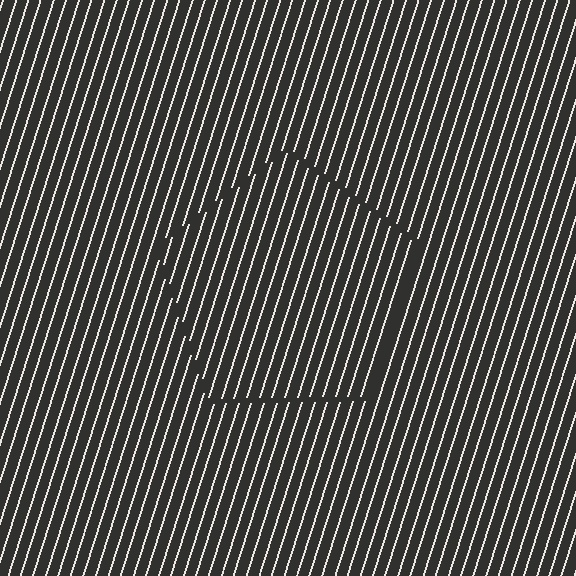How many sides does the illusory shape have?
5 sides — the line-ends trace a pentagon.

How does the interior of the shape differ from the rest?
The interior of the shape contains the same grating, shifted by half a period — the contour is defined by the phase discontinuity where line-ends from the inner and outer gratings abut.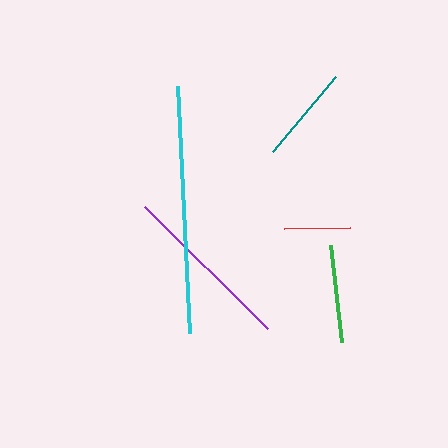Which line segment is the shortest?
The red line is the shortest at approximately 66 pixels.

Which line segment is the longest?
The cyan line is the longest at approximately 247 pixels.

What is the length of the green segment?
The green segment is approximately 98 pixels long.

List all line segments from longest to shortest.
From longest to shortest: cyan, purple, teal, green, red.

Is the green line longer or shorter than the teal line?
The teal line is longer than the green line.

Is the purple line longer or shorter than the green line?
The purple line is longer than the green line.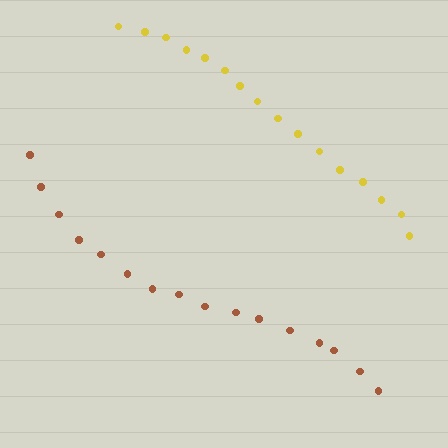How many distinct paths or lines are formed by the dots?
There are 2 distinct paths.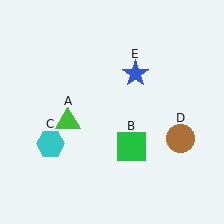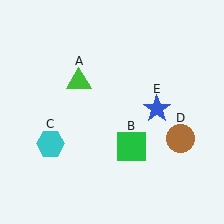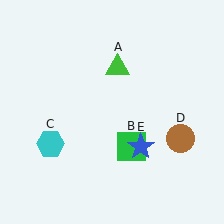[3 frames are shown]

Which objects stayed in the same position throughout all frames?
Green square (object B) and cyan hexagon (object C) and brown circle (object D) remained stationary.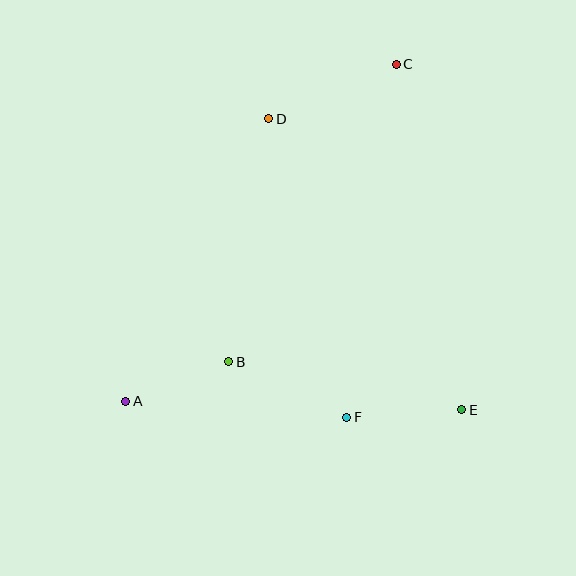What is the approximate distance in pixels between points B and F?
The distance between B and F is approximately 130 pixels.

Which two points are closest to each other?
Points A and B are closest to each other.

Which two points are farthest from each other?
Points A and C are farthest from each other.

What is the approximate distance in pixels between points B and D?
The distance between B and D is approximately 246 pixels.